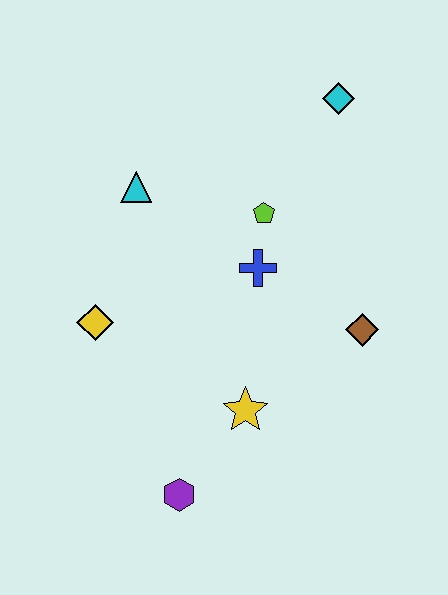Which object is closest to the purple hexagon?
The yellow star is closest to the purple hexagon.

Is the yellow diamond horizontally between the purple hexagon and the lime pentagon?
No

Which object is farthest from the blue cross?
The purple hexagon is farthest from the blue cross.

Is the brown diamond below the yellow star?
No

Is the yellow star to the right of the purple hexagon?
Yes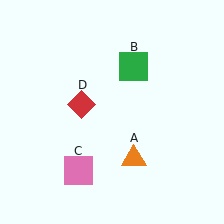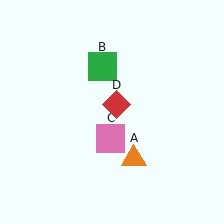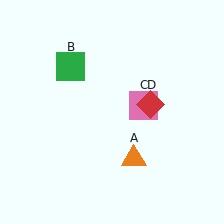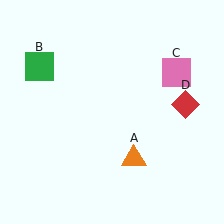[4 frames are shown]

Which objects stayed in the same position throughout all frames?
Orange triangle (object A) remained stationary.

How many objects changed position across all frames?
3 objects changed position: green square (object B), pink square (object C), red diamond (object D).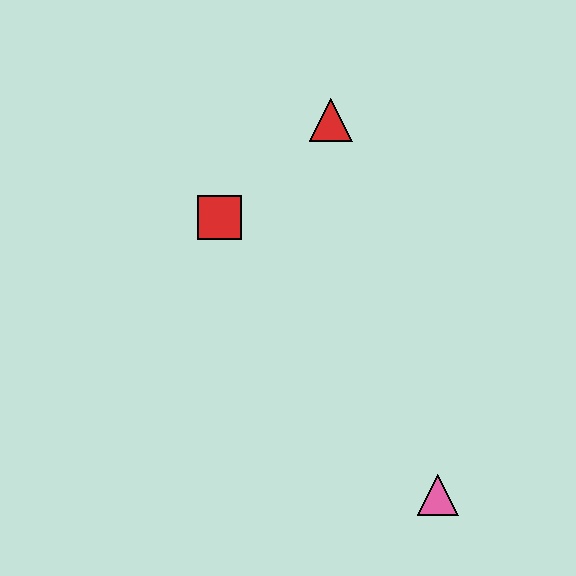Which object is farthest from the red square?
The pink triangle is farthest from the red square.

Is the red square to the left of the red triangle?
Yes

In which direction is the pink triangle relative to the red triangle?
The pink triangle is below the red triangle.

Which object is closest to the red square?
The red triangle is closest to the red square.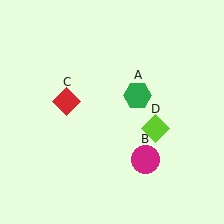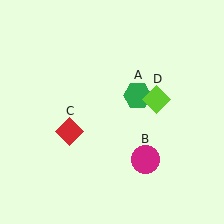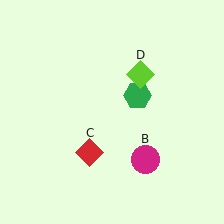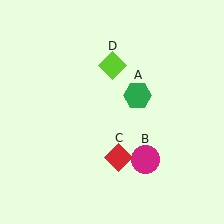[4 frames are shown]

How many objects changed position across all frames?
2 objects changed position: red diamond (object C), lime diamond (object D).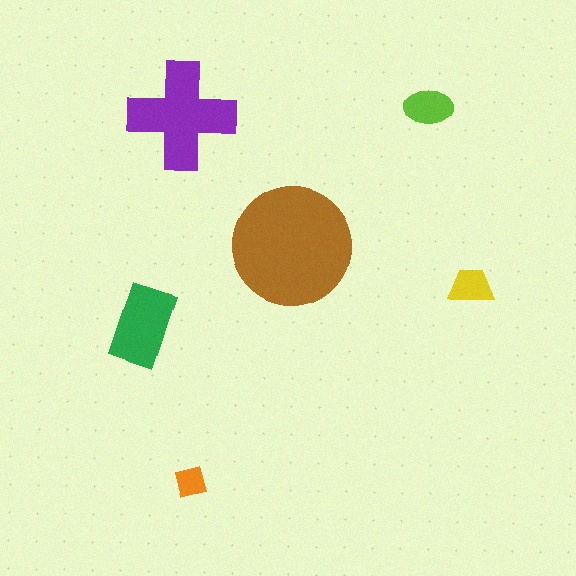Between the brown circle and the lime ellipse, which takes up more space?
The brown circle.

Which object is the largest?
The brown circle.